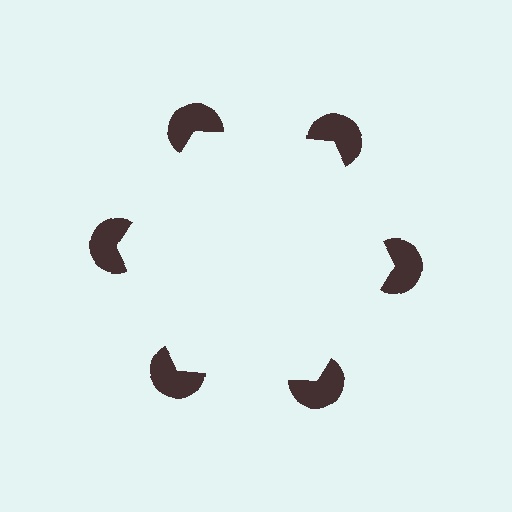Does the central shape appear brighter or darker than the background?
It typically appears slightly brighter than the background, even though no actual brightness change is drawn.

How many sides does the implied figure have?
6 sides.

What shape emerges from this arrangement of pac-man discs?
An illusory hexagon — its edges are inferred from the aligned wedge cuts in the pac-man discs, not physically drawn.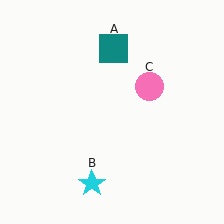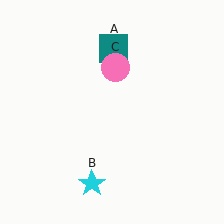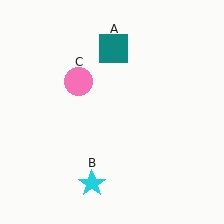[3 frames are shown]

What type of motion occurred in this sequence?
The pink circle (object C) rotated counterclockwise around the center of the scene.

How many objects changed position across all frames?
1 object changed position: pink circle (object C).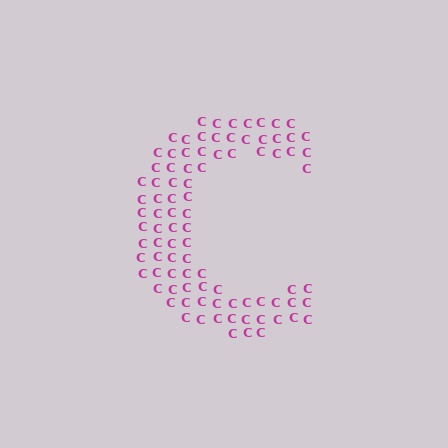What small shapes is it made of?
It is made of small letter C's.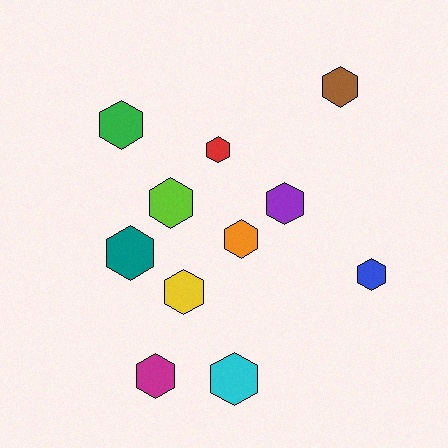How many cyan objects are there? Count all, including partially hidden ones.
There is 1 cyan object.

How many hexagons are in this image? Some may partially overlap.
There are 11 hexagons.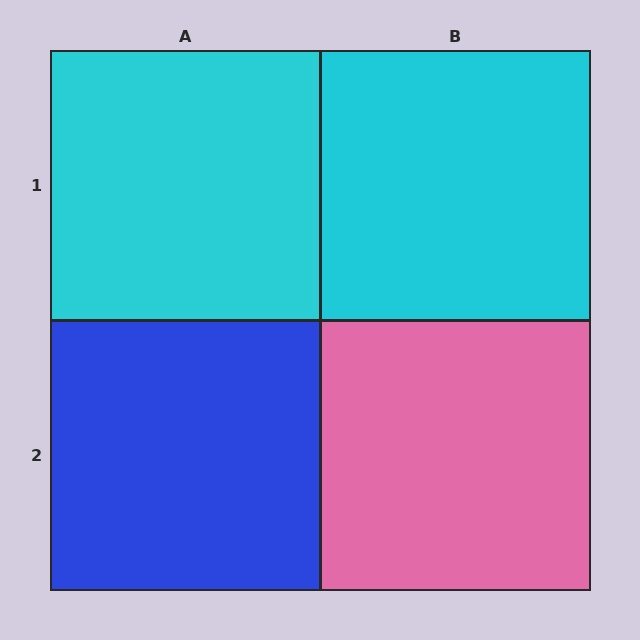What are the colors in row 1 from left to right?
Cyan, cyan.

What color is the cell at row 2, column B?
Pink.